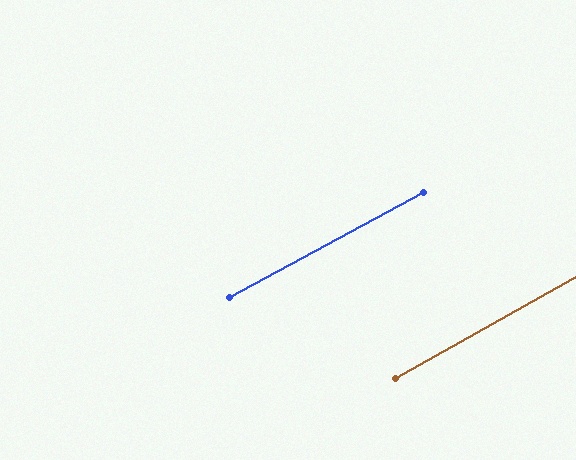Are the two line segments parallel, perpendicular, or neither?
Parallel — their directions differ by only 1.0°.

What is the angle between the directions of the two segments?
Approximately 1 degree.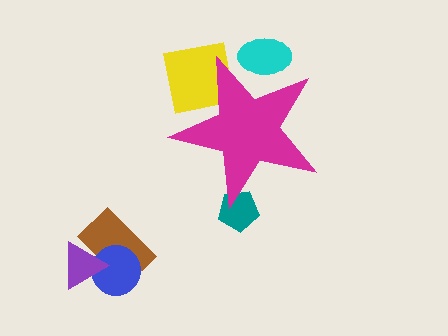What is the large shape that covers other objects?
A magenta star.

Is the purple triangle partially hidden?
No, the purple triangle is fully visible.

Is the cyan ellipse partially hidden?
Yes, the cyan ellipse is partially hidden behind the magenta star.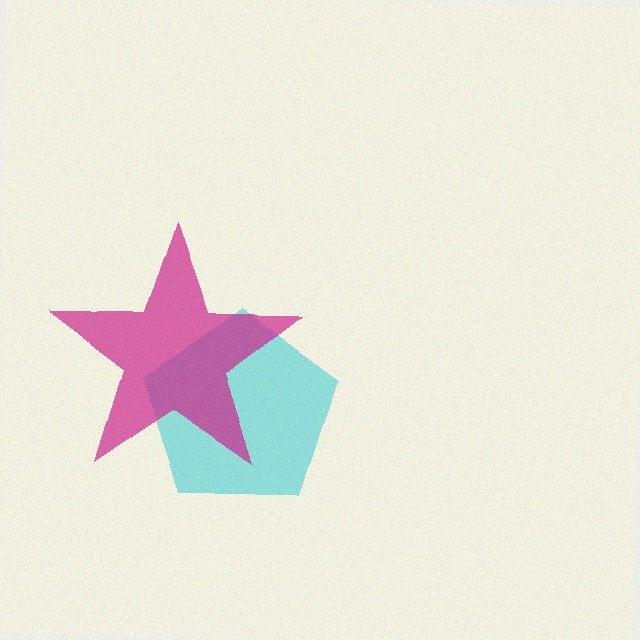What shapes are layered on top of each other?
The layered shapes are: a cyan pentagon, a magenta star.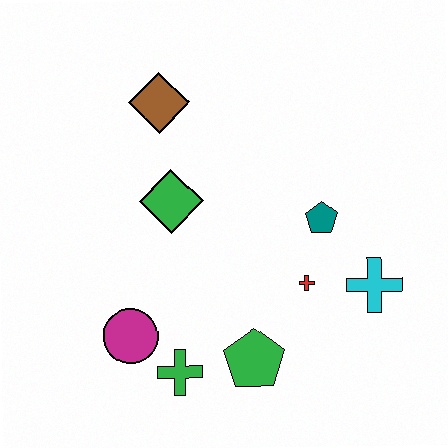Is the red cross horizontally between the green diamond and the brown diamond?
No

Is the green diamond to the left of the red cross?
Yes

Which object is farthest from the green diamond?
The cyan cross is farthest from the green diamond.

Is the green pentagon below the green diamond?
Yes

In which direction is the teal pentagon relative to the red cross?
The teal pentagon is above the red cross.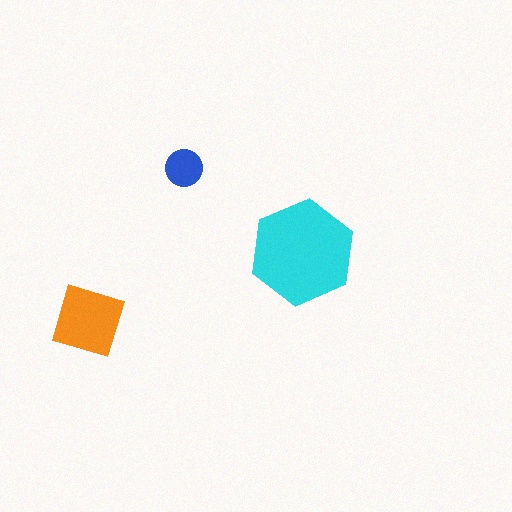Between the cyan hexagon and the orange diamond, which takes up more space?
The cyan hexagon.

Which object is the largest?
The cyan hexagon.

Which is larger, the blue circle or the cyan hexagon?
The cyan hexagon.